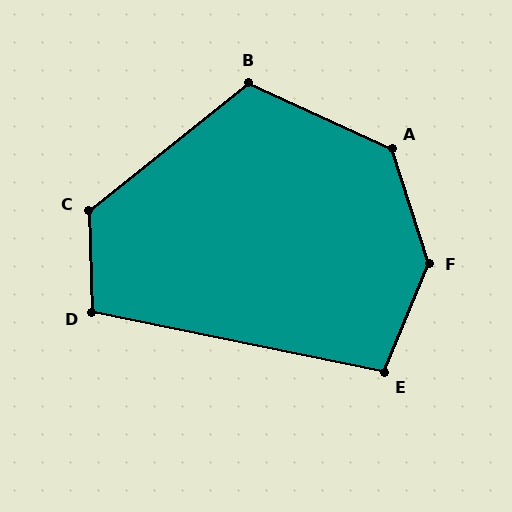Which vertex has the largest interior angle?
F, at approximately 140 degrees.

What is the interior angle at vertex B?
Approximately 117 degrees (obtuse).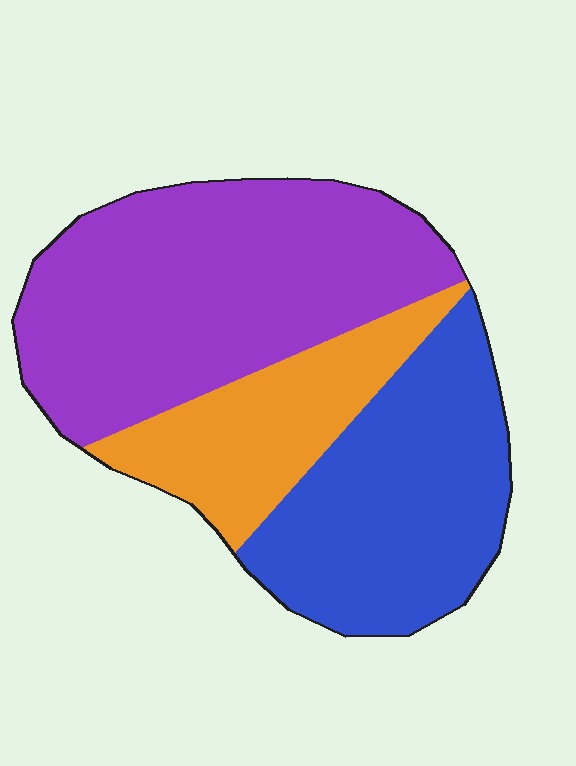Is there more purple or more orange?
Purple.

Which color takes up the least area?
Orange, at roughly 20%.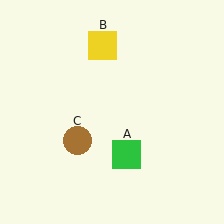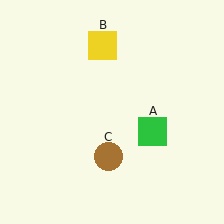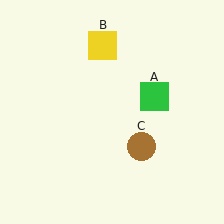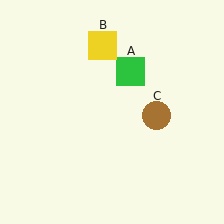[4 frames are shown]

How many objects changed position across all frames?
2 objects changed position: green square (object A), brown circle (object C).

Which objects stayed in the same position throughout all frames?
Yellow square (object B) remained stationary.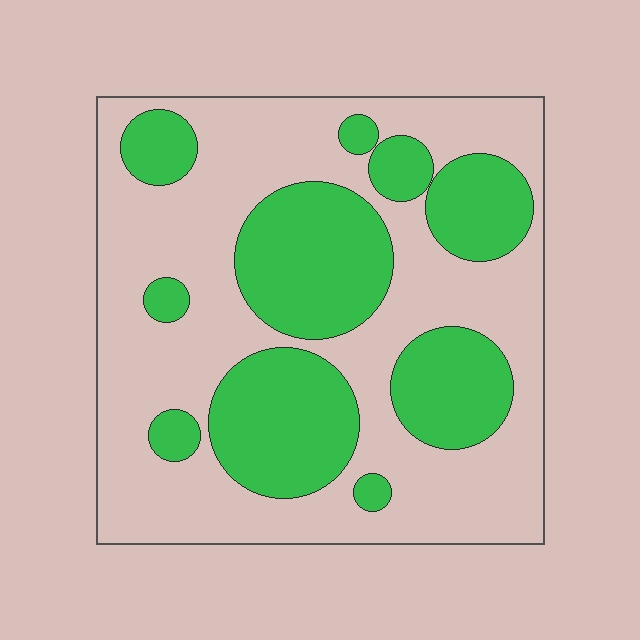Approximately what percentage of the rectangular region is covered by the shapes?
Approximately 35%.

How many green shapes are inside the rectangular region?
10.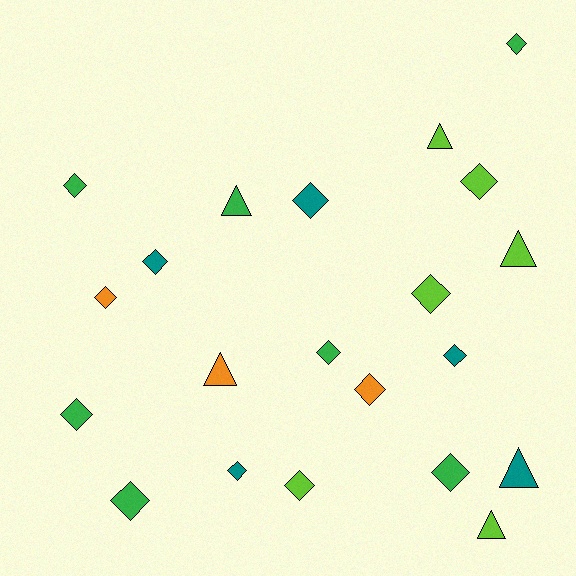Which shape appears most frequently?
Diamond, with 15 objects.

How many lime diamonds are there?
There are 3 lime diamonds.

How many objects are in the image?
There are 21 objects.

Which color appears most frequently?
Green, with 7 objects.